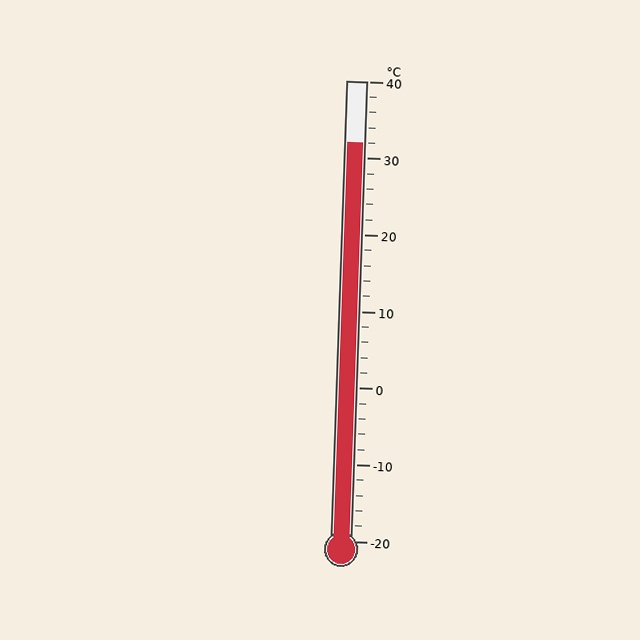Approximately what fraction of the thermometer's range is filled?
The thermometer is filled to approximately 85% of its range.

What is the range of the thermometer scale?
The thermometer scale ranges from -20°C to 40°C.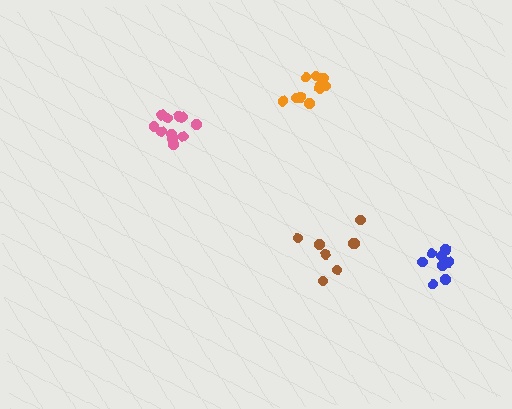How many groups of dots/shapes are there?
There are 4 groups.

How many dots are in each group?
Group 1: 12 dots, Group 2: 12 dots, Group 3: 9 dots, Group 4: 8 dots (41 total).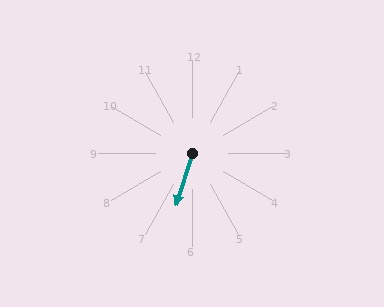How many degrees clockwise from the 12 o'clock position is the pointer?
Approximately 198 degrees.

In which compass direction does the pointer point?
South.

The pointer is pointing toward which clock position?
Roughly 7 o'clock.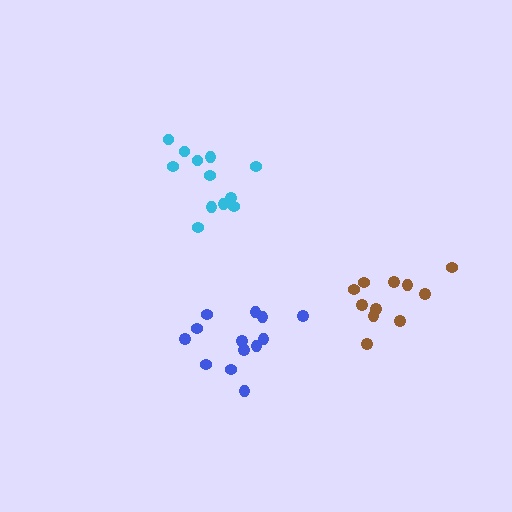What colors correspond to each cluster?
The clusters are colored: blue, cyan, brown.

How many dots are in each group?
Group 1: 13 dots, Group 2: 12 dots, Group 3: 11 dots (36 total).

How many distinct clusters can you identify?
There are 3 distinct clusters.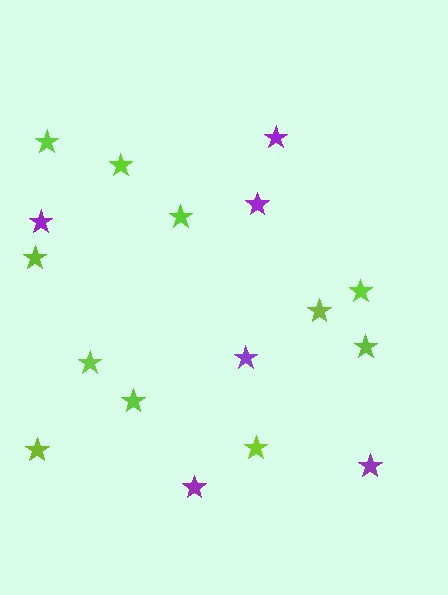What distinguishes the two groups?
There are 2 groups: one group of lime stars (11) and one group of purple stars (6).